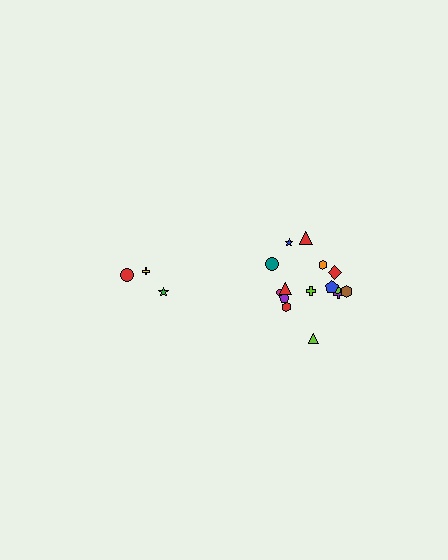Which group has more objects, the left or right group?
The right group.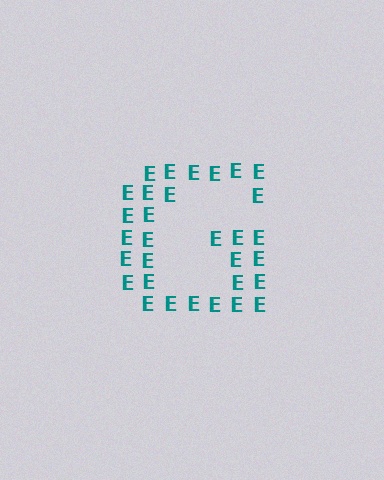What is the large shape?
The large shape is the letter G.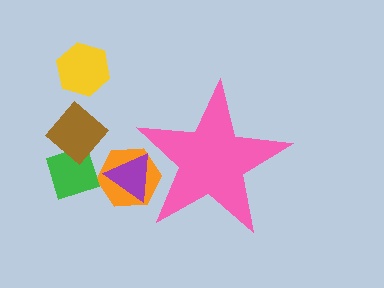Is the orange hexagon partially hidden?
Yes, the orange hexagon is partially hidden behind the pink star.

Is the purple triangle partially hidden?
Yes, the purple triangle is partially hidden behind the pink star.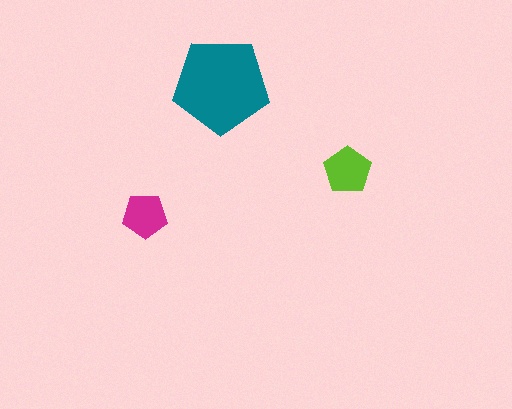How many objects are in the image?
There are 3 objects in the image.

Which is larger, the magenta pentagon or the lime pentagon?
The lime one.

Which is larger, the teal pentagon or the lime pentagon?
The teal one.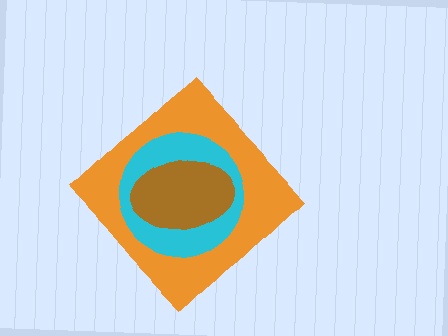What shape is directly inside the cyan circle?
The brown ellipse.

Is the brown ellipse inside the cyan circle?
Yes.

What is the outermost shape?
The orange diamond.